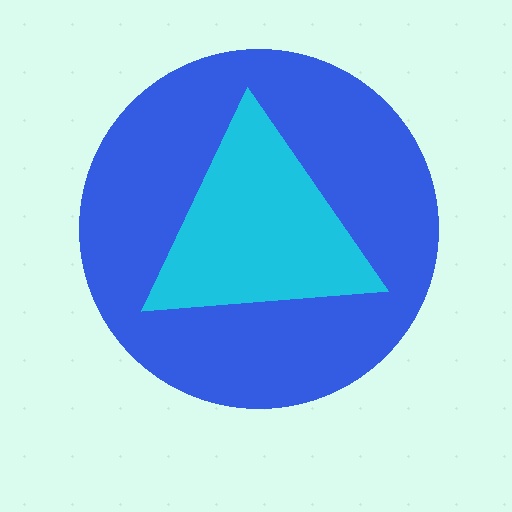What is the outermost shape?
The blue circle.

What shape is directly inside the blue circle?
The cyan triangle.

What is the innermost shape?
The cyan triangle.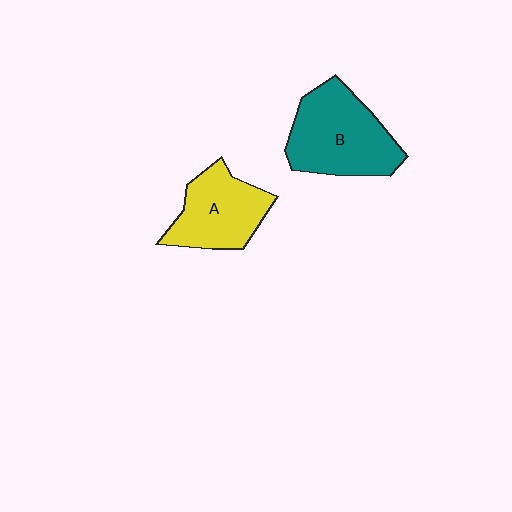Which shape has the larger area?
Shape B (teal).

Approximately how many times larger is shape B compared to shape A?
Approximately 1.3 times.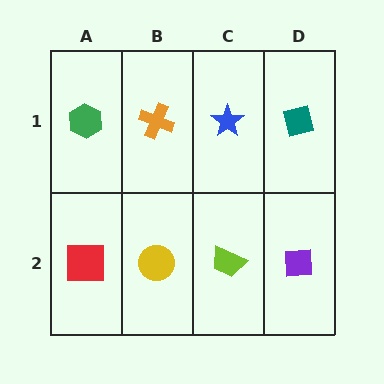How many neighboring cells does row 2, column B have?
3.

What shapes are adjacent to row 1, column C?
A lime trapezoid (row 2, column C), an orange cross (row 1, column B), a teal square (row 1, column D).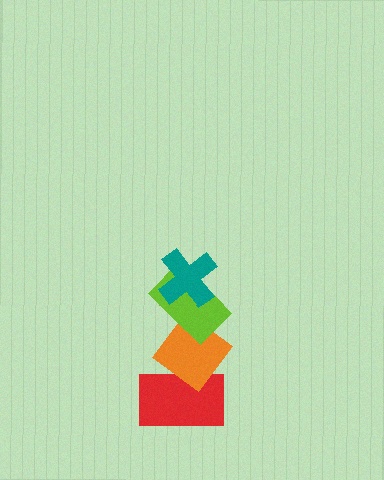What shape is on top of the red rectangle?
The orange diamond is on top of the red rectangle.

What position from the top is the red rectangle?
The red rectangle is 4th from the top.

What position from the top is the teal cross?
The teal cross is 1st from the top.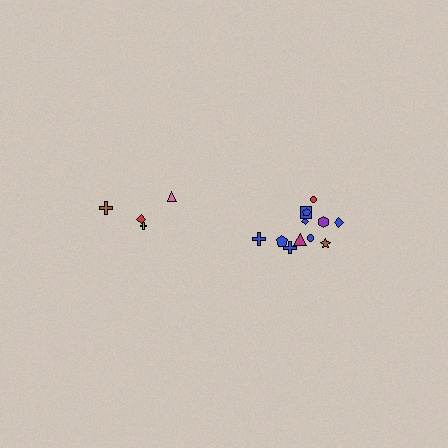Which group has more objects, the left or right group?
The right group.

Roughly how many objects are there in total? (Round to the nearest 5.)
Roughly 15 objects in total.